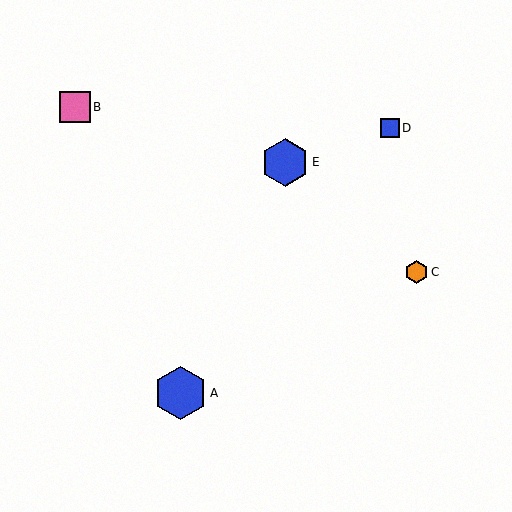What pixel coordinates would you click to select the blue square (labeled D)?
Click at (390, 128) to select the blue square D.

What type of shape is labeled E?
Shape E is a blue hexagon.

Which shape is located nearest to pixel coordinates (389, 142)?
The blue square (labeled D) at (390, 128) is nearest to that location.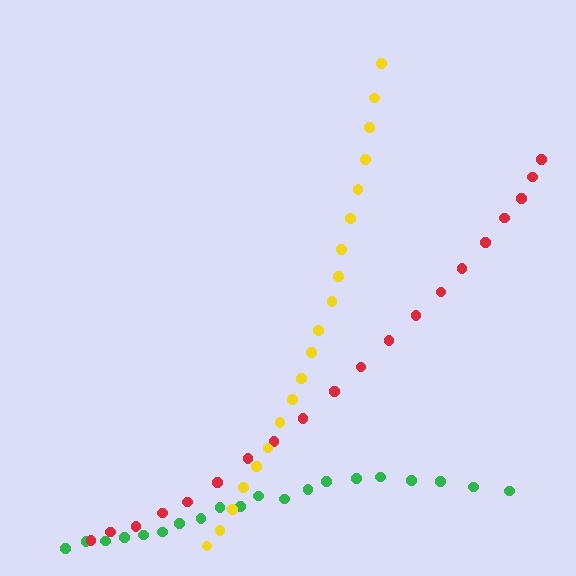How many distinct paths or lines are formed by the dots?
There are 3 distinct paths.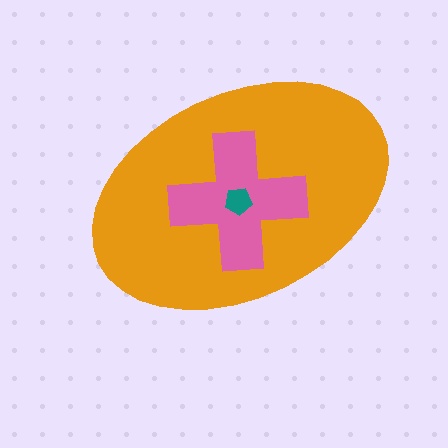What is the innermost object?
The teal pentagon.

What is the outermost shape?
The orange ellipse.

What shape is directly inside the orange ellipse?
The pink cross.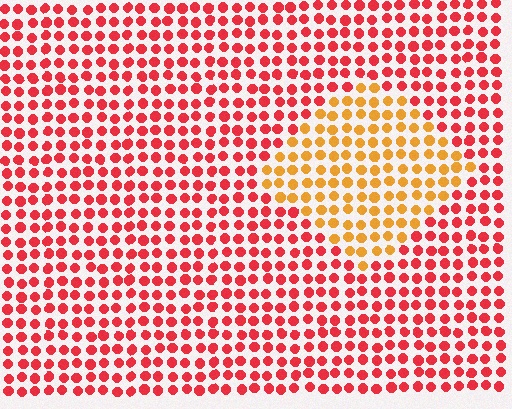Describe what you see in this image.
The image is filled with small red elements in a uniform arrangement. A diamond-shaped region is visible where the elements are tinted to a slightly different hue, forming a subtle color boundary.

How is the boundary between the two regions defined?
The boundary is defined purely by a slight shift in hue (about 42 degrees). Spacing, size, and orientation are identical on both sides.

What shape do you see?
I see a diamond.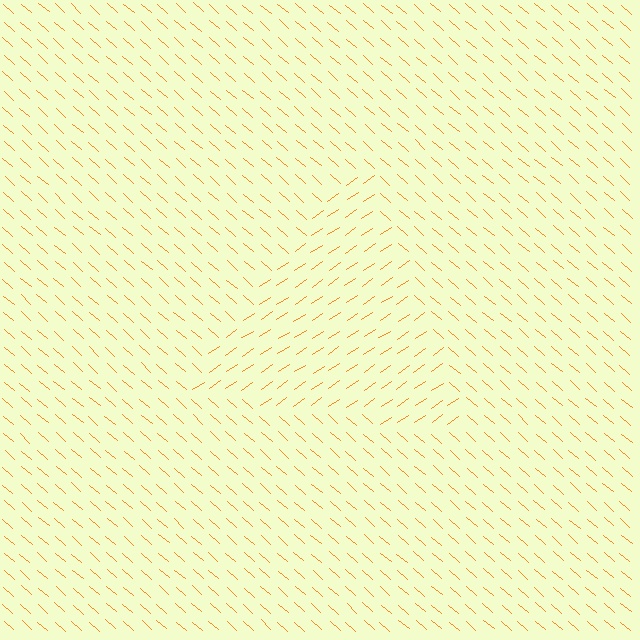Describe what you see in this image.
The image is filled with small orange line segments. A triangle region in the image has lines oriented differently from the surrounding lines, creating a visible texture boundary.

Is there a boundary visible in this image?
Yes, there is a texture boundary formed by a change in line orientation.